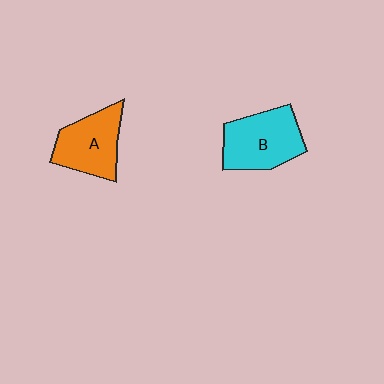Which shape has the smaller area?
Shape A (orange).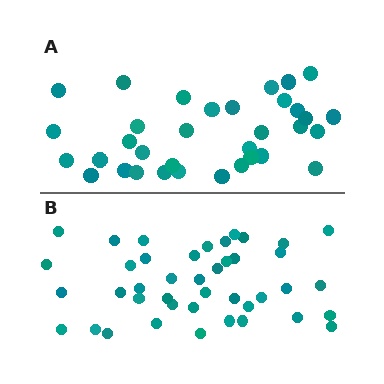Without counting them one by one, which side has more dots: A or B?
Region B (the bottom region) has more dots.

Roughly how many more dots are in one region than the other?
Region B has roughly 8 or so more dots than region A.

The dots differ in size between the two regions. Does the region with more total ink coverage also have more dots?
No. Region A has more total ink coverage because its dots are larger, but region B actually contains more individual dots. Total area can be misleading — the number of items is what matters here.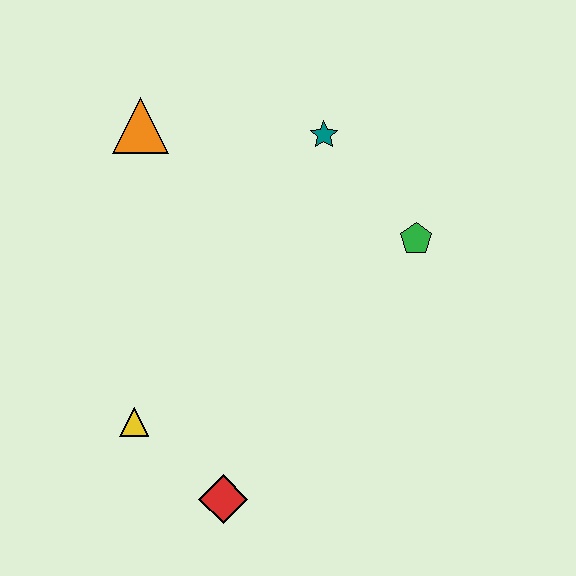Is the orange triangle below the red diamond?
No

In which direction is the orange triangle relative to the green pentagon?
The orange triangle is to the left of the green pentagon.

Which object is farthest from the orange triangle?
The red diamond is farthest from the orange triangle.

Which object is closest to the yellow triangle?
The red diamond is closest to the yellow triangle.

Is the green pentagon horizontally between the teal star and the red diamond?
No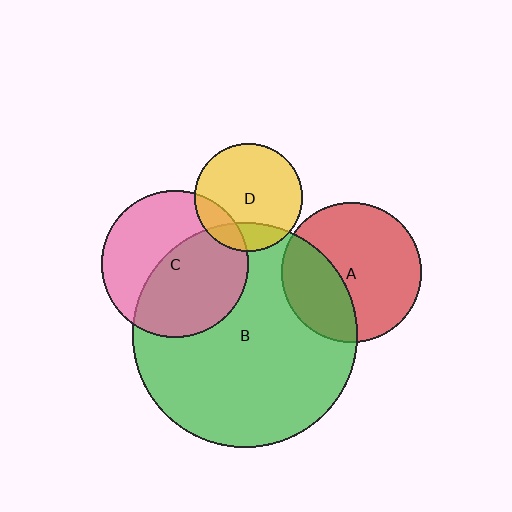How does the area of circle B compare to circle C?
Approximately 2.4 times.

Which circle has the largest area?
Circle B (green).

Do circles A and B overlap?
Yes.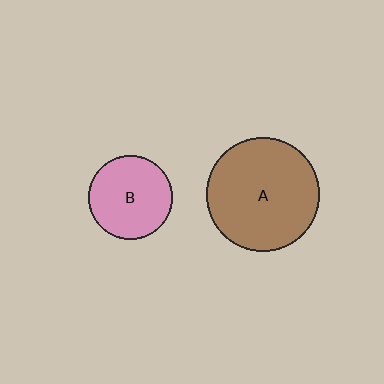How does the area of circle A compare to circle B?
Approximately 1.8 times.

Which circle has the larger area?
Circle A (brown).